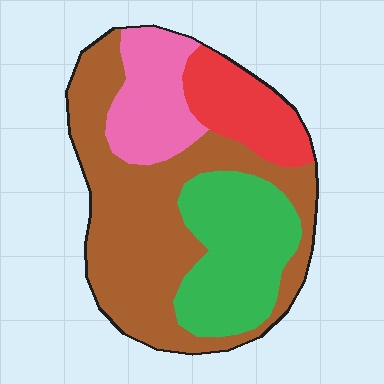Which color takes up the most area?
Brown, at roughly 45%.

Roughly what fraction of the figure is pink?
Pink takes up about one sixth (1/6) of the figure.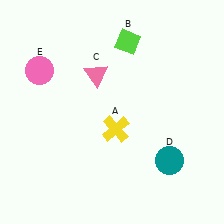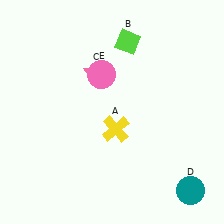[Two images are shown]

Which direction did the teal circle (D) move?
The teal circle (D) moved down.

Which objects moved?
The objects that moved are: the teal circle (D), the pink circle (E).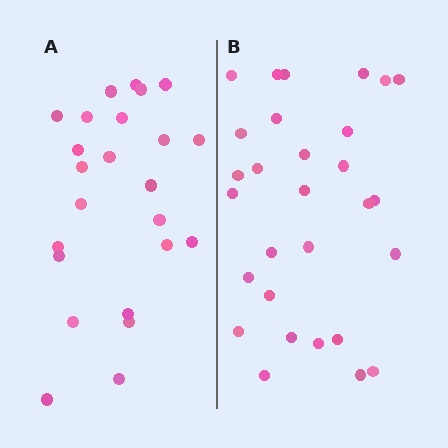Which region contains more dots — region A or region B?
Region B (the right region) has more dots.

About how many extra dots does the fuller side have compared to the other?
Region B has about 5 more dots than region A.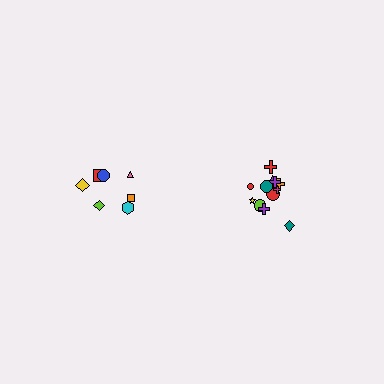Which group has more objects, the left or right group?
The right group.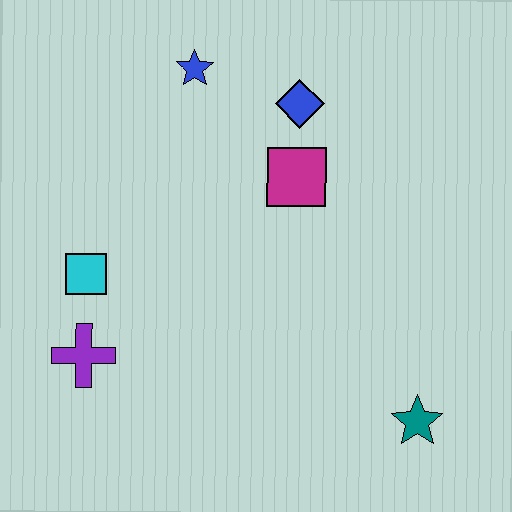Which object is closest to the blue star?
The blue diamond is closest to the blue star.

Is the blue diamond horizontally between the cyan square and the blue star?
No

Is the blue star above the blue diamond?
Yes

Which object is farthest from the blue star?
The teal star is farthest from the blue star.